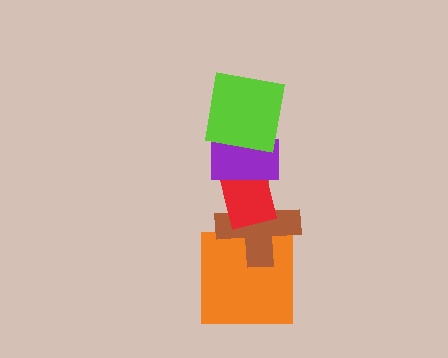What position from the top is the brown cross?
The brown cross is 4th from the top.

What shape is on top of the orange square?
The brown cross is on top of the orange square.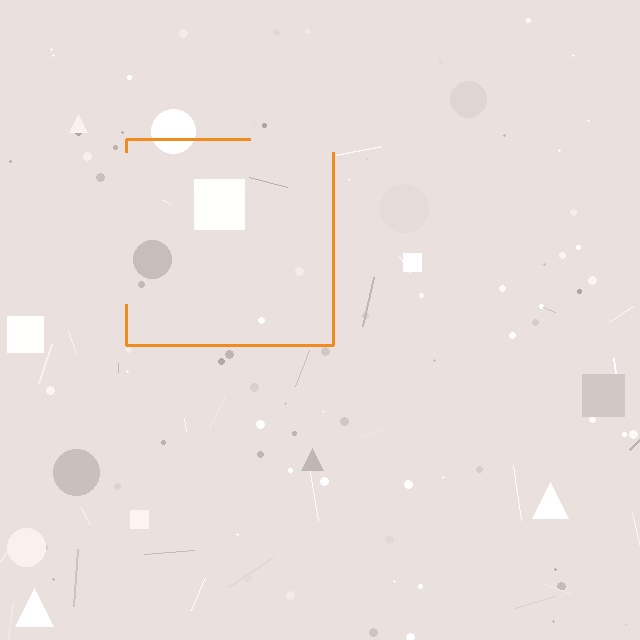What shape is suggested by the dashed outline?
The dashed outline suggests a square.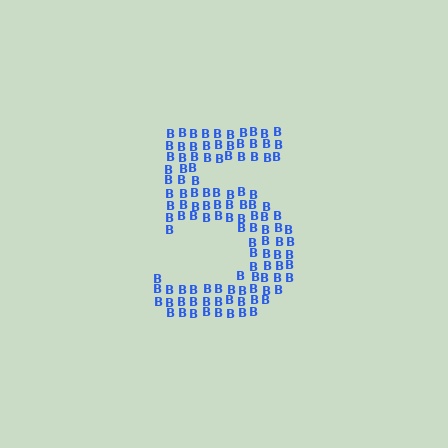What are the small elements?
The small elements are letter B's.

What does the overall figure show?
The overall figure shows the digit 5.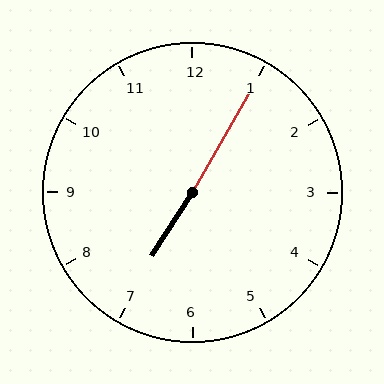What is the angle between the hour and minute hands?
Approximately 178 degrees.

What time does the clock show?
7:05.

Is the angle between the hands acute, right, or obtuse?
It is obtuse.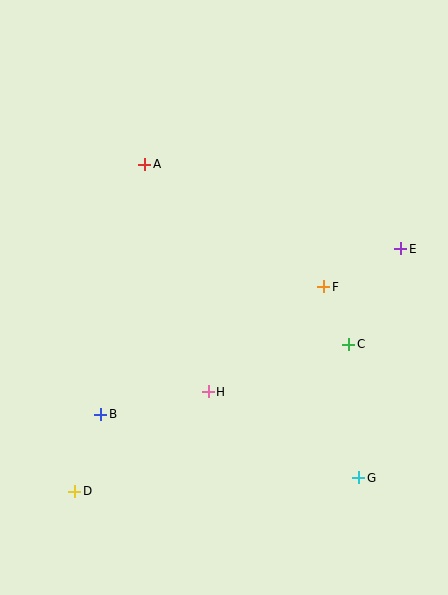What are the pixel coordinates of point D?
Point D is at (75, 491).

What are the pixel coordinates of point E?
Point E is at (401, 249).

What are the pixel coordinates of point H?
Point H is at (208, 392).